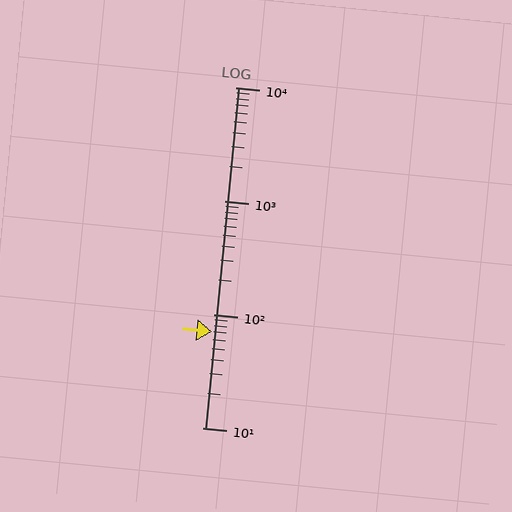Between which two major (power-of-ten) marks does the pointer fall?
The pointer is between 10 and 100.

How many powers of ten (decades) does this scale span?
The scale spans 3 decades, from 10 to 10000.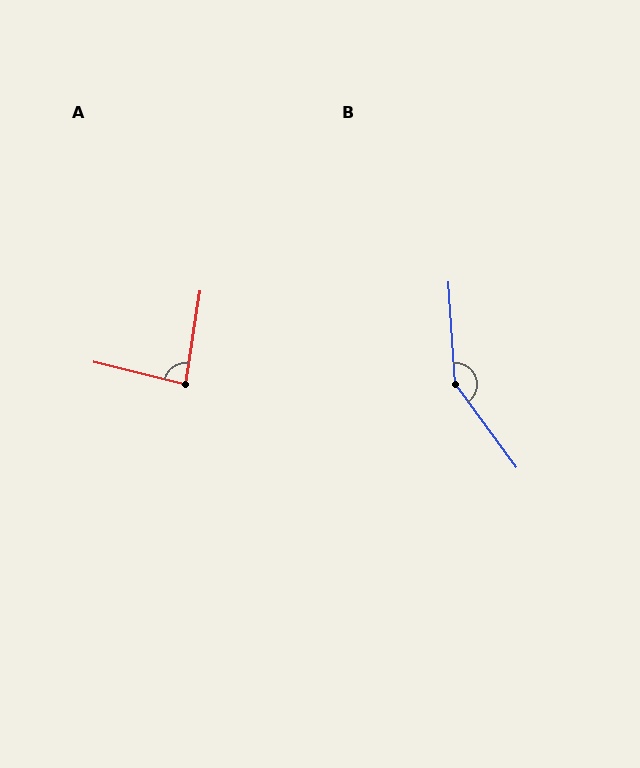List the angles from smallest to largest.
A (85°), B (148°).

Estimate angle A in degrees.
Approximately 85 degrees.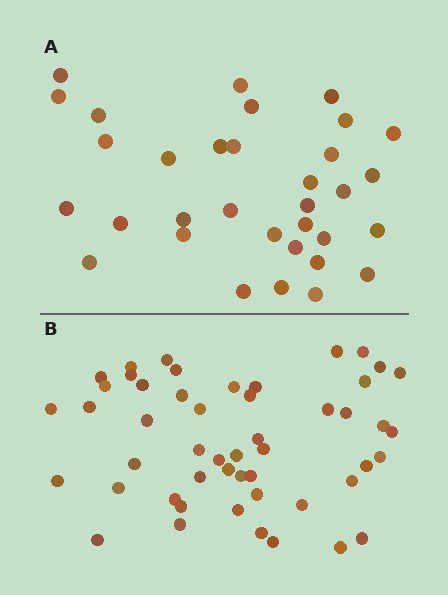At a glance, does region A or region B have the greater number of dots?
Region B (the bottom region) has more dots.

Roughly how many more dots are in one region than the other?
Region B has approximately 15 more dots than region A.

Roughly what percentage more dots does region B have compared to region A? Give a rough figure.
About 50% more.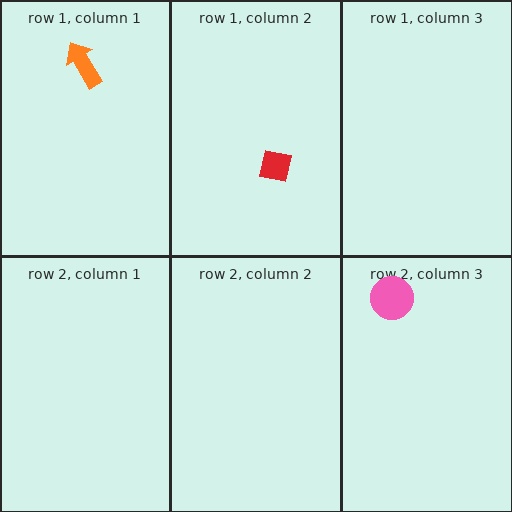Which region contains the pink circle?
The row 2, column 3 region.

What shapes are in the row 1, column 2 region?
The red square.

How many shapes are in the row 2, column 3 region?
1.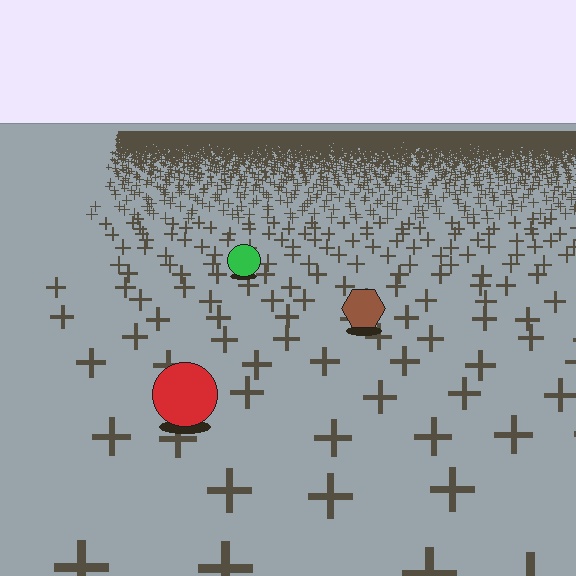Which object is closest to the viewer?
The red circle is closest. The texture marks near it are larger and more spread out.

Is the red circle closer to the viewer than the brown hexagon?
Yes. The red circle is closer — you can tell from the texture gradient: the ground texture is coarser near it.